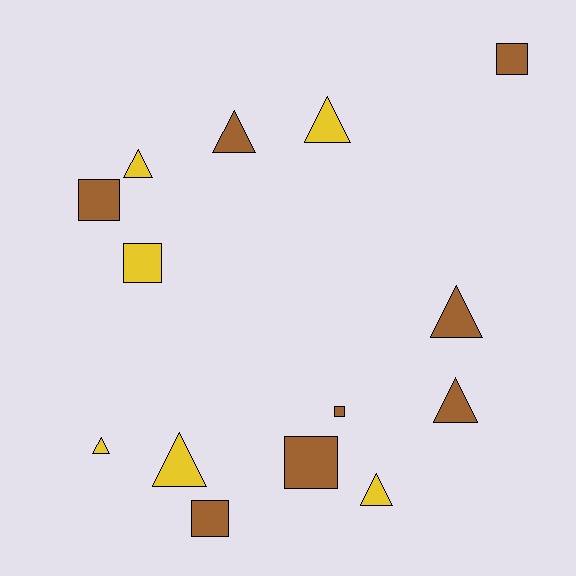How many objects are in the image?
There are 14 objects.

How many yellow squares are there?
There is 1 yellow square.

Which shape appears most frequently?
Triangle, with 8 objects.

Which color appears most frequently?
Brown, with 8 objects.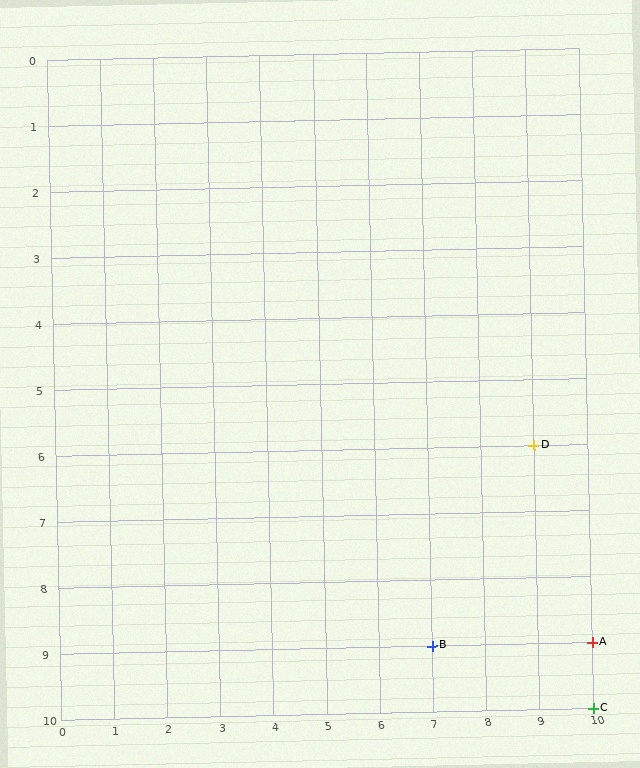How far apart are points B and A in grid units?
Points B and A are 3 columns apart.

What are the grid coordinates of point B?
Point B is at grid coordinates (7, 9).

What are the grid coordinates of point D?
Point D is at grid coordinates (9, 6).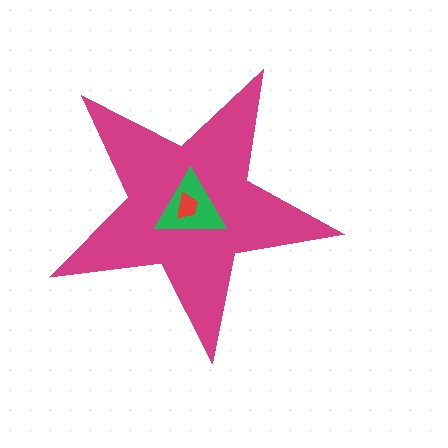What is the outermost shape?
The magenta star.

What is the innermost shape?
The red trapezoid.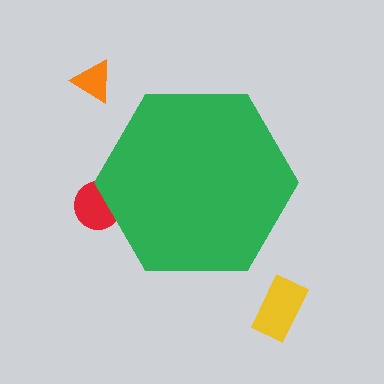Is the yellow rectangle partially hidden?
No, the yellow rectangle is fully visible.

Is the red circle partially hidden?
Yes, the red circle is partially hidden behind the green hexagon.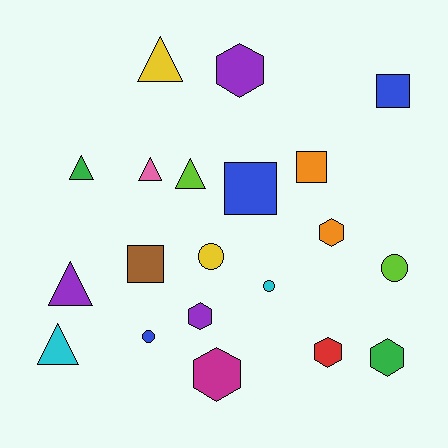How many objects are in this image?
There are 20 objects.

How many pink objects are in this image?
There is 1 pink object.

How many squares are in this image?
There are 4 squares.